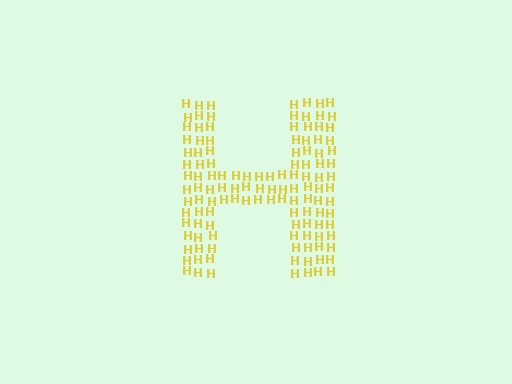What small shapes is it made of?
It is made of small letter H's.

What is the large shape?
The large shape is the letter H.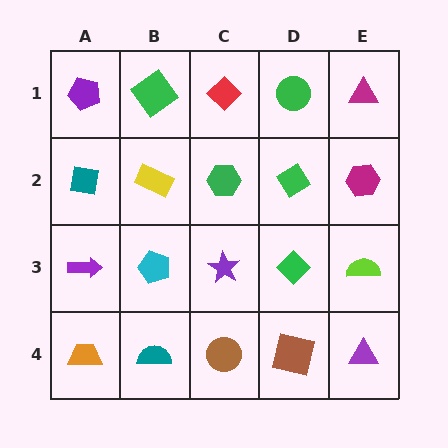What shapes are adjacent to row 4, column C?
A purple star (row 3, column C), a teal semicircle (row 4, column B), a brown square (row 4, column D).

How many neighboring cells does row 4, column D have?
3.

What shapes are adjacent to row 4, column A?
A purple arrow (row 3, column A), a teal semicircle (row 4, column B).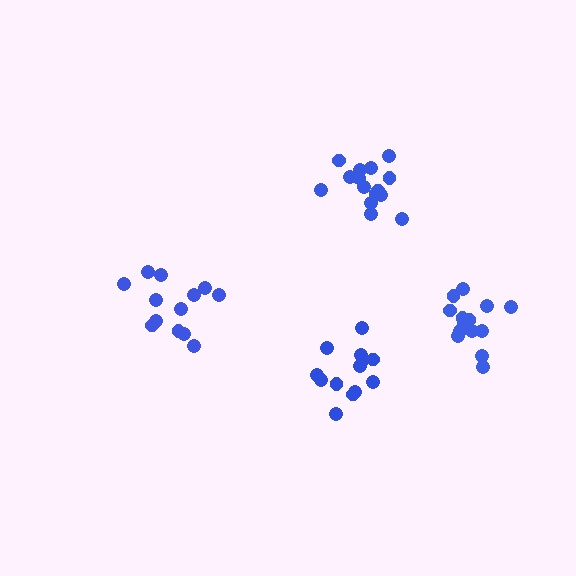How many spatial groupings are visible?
There are 4 spatial groupings.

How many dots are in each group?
Group 1: 13 dots, Group 2: 15 dots, Group 3: 13 dots, Group 4: 14 dots (55 total).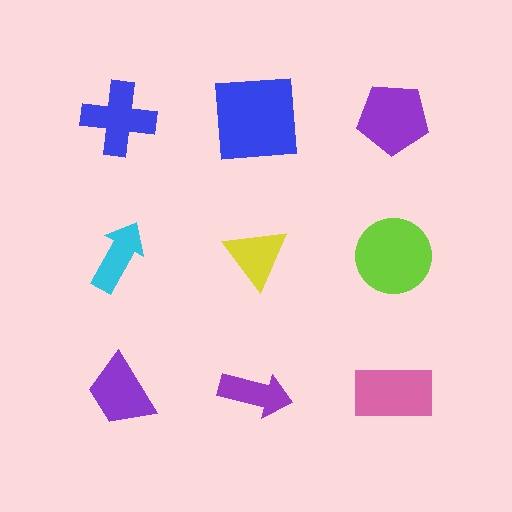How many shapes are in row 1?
3 shapes.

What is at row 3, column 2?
A purple arrow.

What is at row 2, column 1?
A cyan arrow.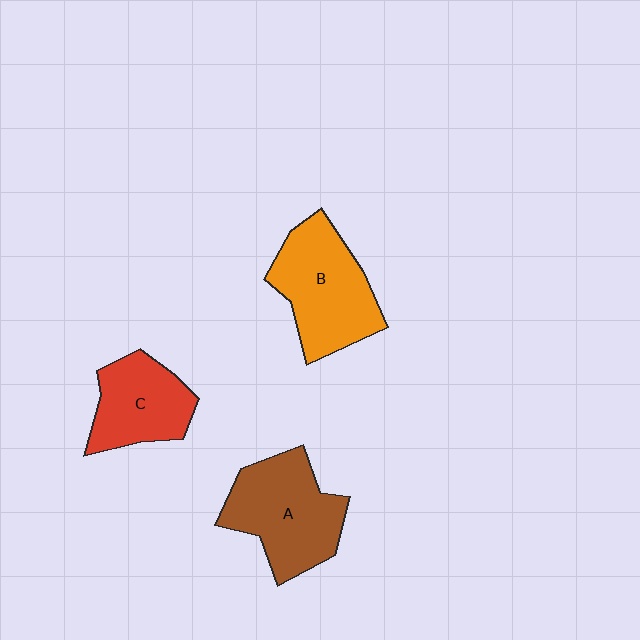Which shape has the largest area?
Shape A (brown).